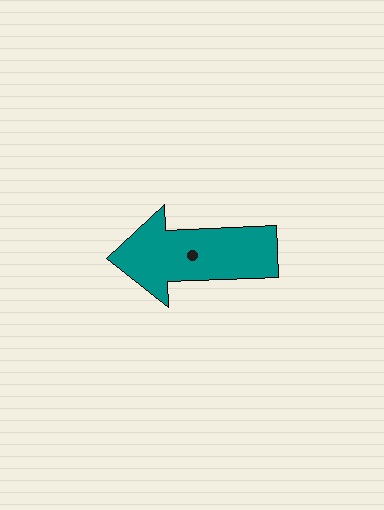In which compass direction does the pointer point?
West.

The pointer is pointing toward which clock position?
Roughly 9 o'clock.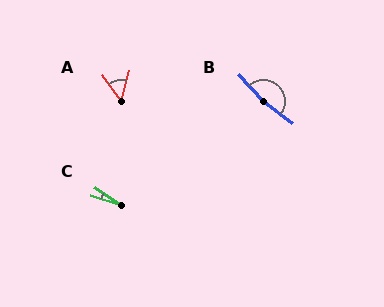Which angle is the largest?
B, at approximately 168 degrees.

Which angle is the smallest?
C, at approximately 16 degrees.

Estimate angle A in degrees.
Approximately 50 degrees.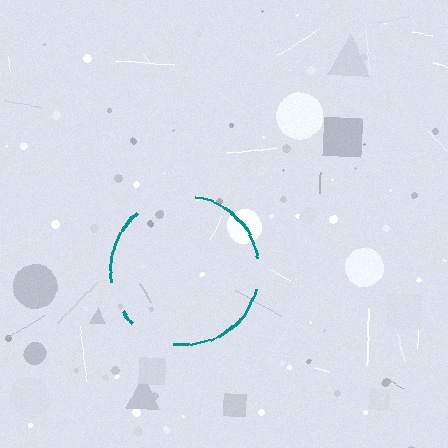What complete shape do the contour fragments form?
The contour fragments form a circle.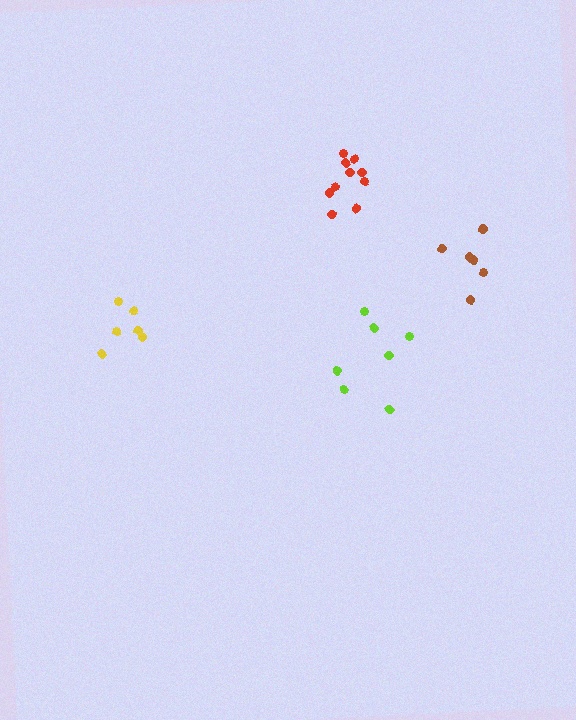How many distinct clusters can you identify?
There are 4 distinct clusters.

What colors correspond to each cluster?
The clusters are colored: red, yellow, brown, lime.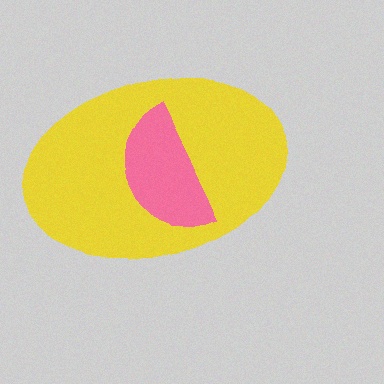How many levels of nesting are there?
2.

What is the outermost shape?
The yellow ellipse.